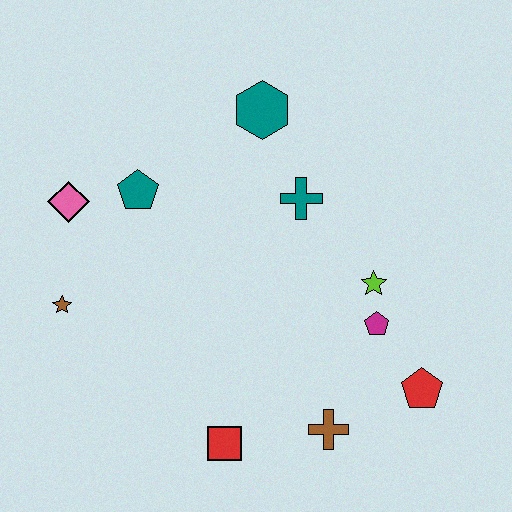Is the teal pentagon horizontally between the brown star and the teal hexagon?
Yes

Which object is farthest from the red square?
The teal hexagon is farthest from the red square.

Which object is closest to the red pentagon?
The magenta pentagon is closest to the red pentagon.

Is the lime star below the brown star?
No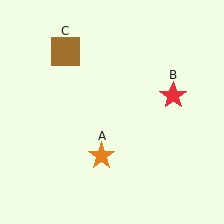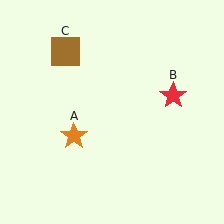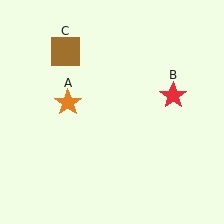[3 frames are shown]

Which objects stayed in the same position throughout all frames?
Red star (object B) and brown square (object C) remained stationary.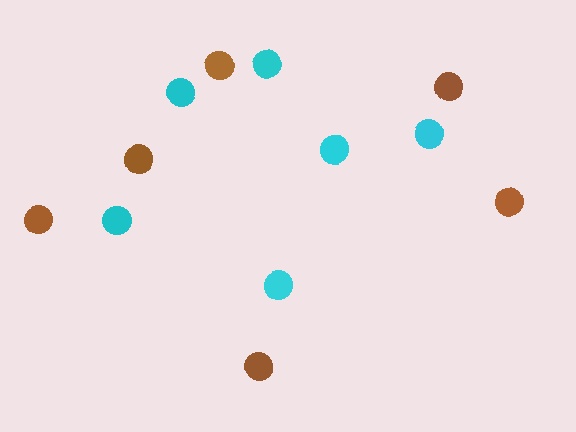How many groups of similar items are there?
There are 2 groups: one group of brown circles (6) and one group of cyan circles (6).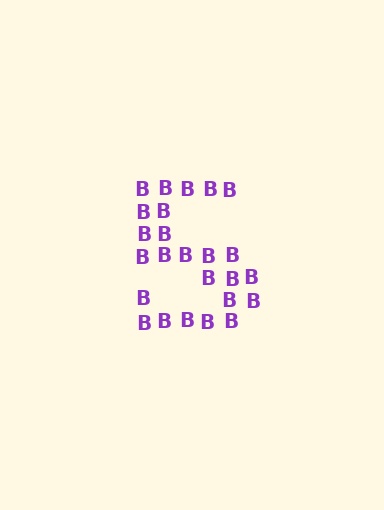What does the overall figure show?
The overall figure shows the letter S.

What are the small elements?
The small elements are letter B's.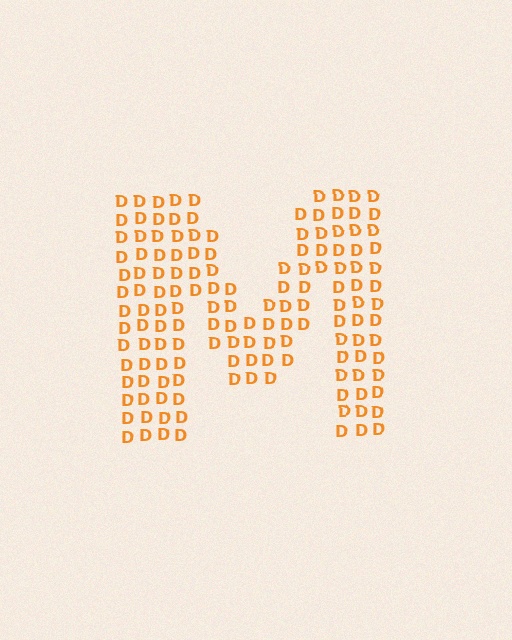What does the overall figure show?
The overall figure shows the letter M.